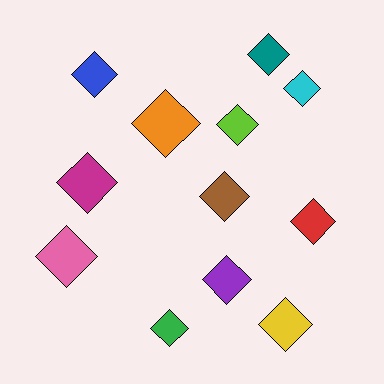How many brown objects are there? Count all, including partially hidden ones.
There is 1 brown object.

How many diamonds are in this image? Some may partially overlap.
There are 12 diamonds.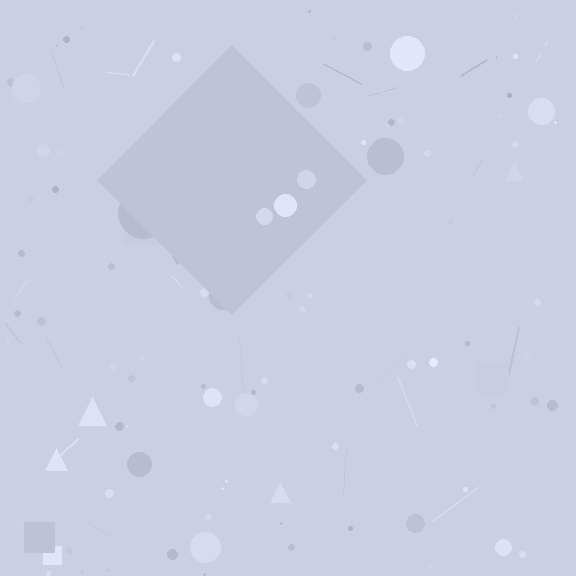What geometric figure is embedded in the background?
A diamond is embedded in the background.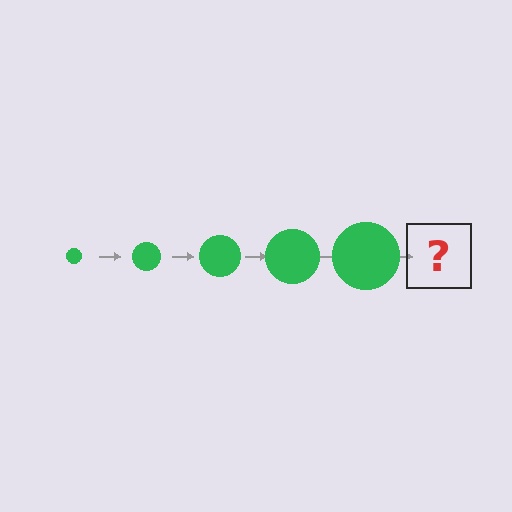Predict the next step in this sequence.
The next step is a green circle, larger than the previous one.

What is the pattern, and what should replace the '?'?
The pattern is that the circle gets progressively larger each step. The '?' should be a green circle, larger than the previous one.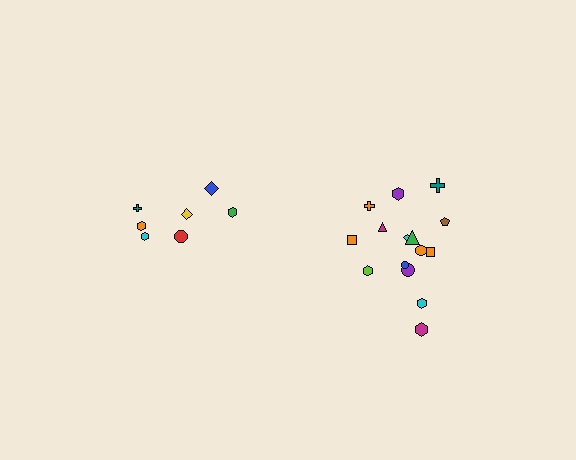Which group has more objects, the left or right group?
The right group.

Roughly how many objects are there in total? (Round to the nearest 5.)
Roughly 20 objects in total.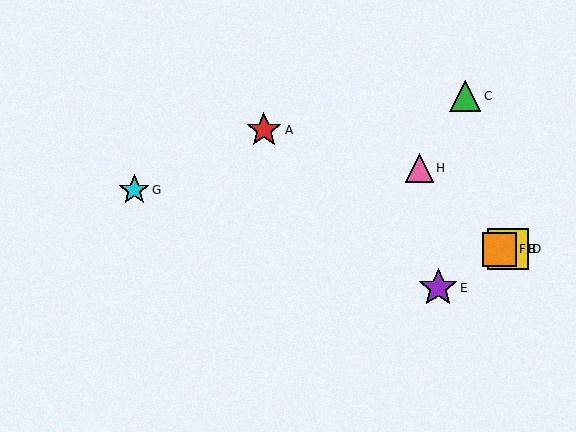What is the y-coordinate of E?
Object E is at y≈288.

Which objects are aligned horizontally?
Objects B, D, F are aligned horizontally.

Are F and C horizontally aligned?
No, F is at y≈249 and C is at y≈96.